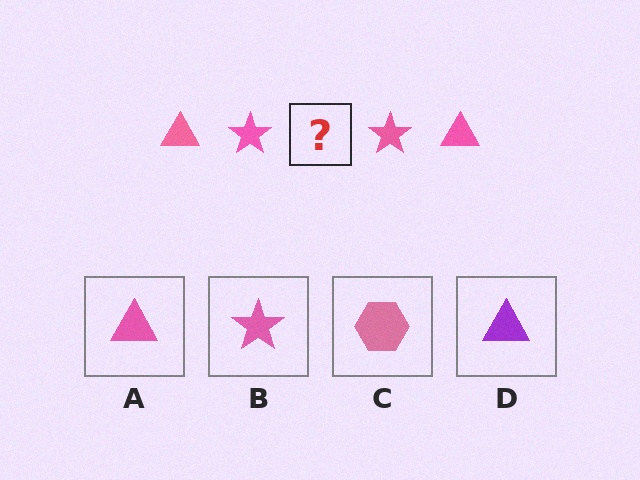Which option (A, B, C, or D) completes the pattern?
A.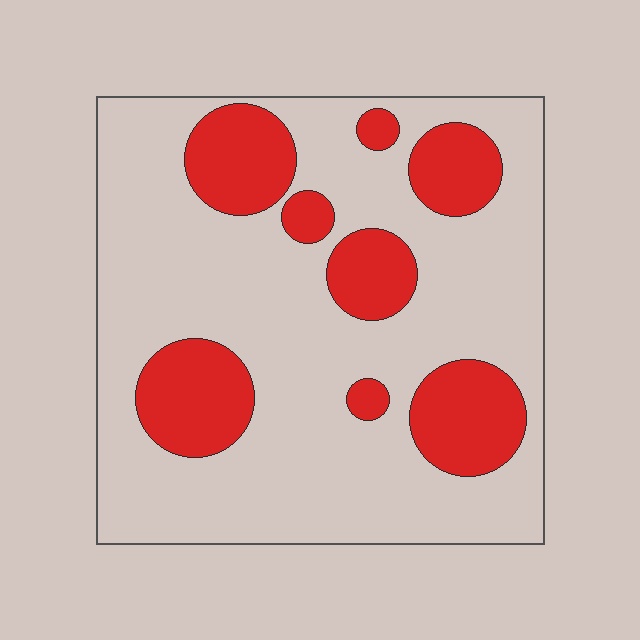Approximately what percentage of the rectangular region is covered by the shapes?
Approximately 25%.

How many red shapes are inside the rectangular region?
8.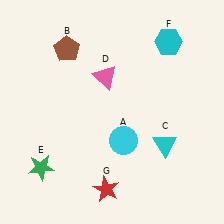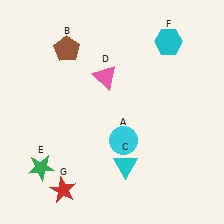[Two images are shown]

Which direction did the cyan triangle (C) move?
The cyan triangle (C) moved left.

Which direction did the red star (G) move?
The red star (G) moved left.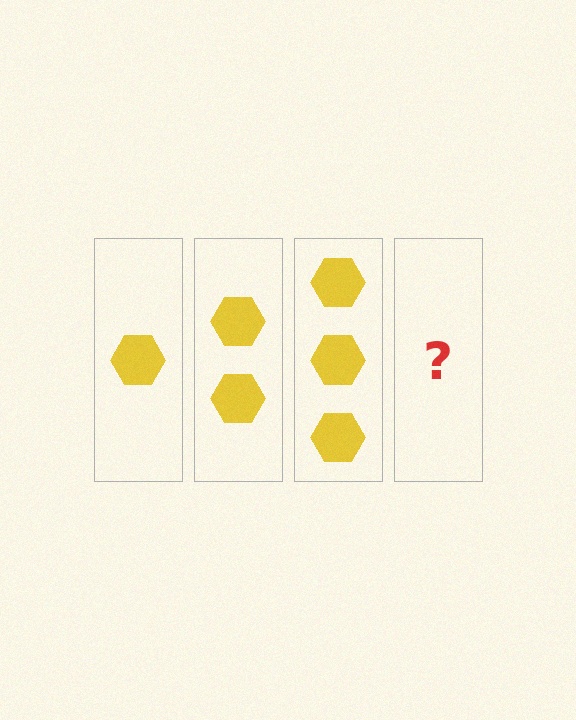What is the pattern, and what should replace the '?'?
The pattern is that each step adds one more hexagon. The '?' should be 4 hexagons.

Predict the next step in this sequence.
The next step is 4 hexagons.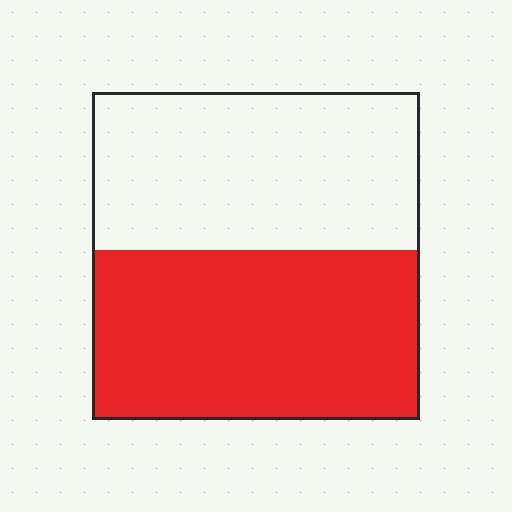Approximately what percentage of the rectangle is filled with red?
Approximately 50%.